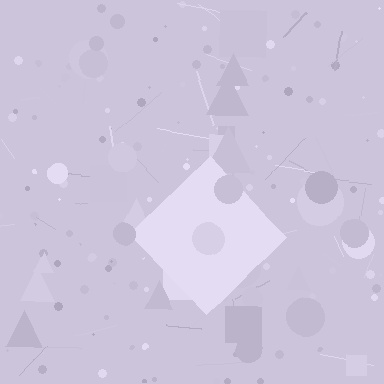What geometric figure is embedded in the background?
A diamond is embedded in the background.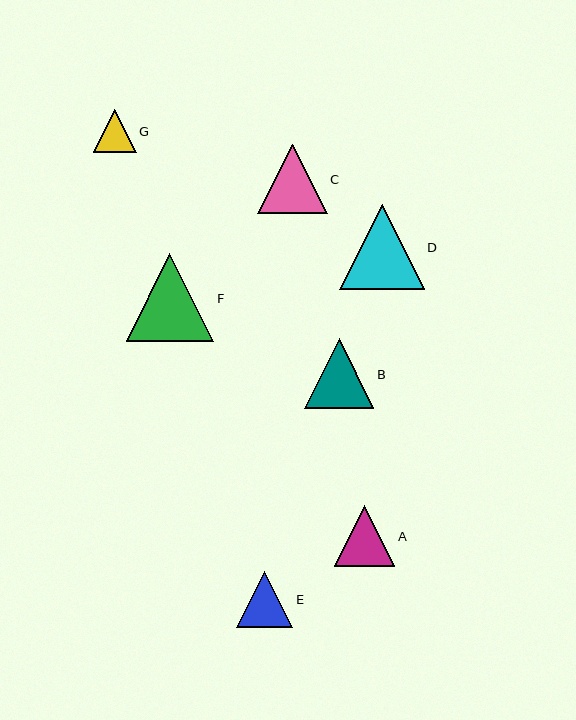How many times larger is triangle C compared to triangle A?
Triangle C is approximately 1.2 times the size of triangle A.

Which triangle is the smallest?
Triangle G is the smallest with a size of approximately 43 pixels.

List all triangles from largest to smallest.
From largest to smallest: F, D, B, C, A, E, G.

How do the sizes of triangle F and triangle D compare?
Triangle F and triangle D are approximately the same size.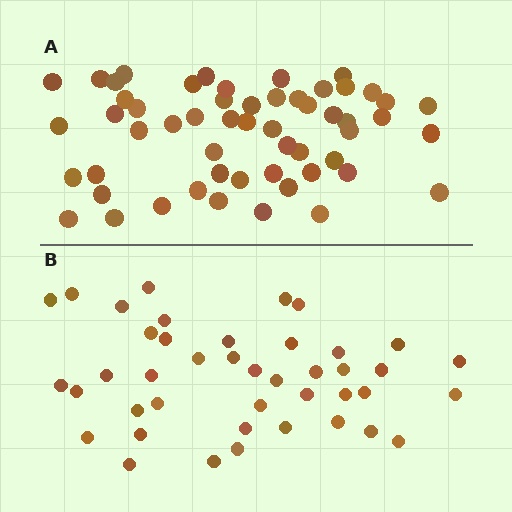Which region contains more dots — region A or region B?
Region A (the top region) has more dots.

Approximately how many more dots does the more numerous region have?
Region A has approximately 15 more dots than region B.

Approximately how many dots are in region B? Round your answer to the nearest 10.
About 40 dots. (The exact count is 42, which rounds to 40.)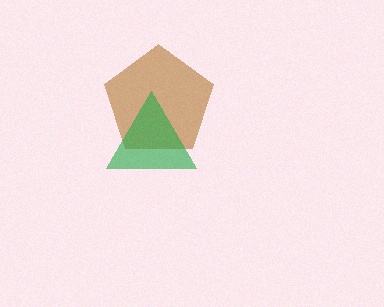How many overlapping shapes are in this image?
There are 2 overlapping shapes in the image.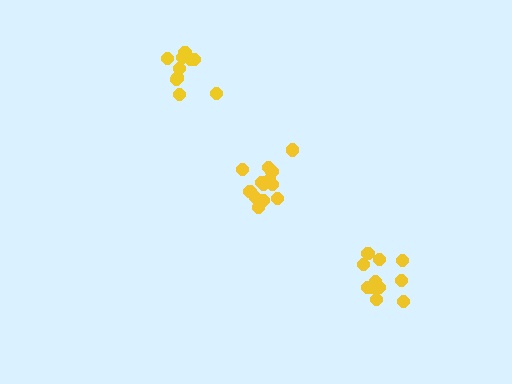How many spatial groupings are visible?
There are 3 spatial groupings.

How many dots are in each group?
Group 1: 14 dots, Group 2: 10 dots, Group 3: 12 dots (36 total).